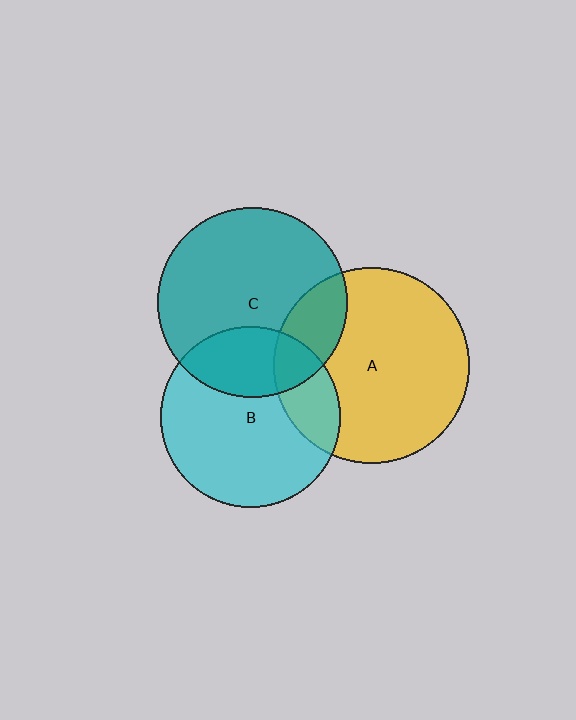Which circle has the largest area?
Circle A (yellow).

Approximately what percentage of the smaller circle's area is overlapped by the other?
Approximately 20%.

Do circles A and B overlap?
Yes.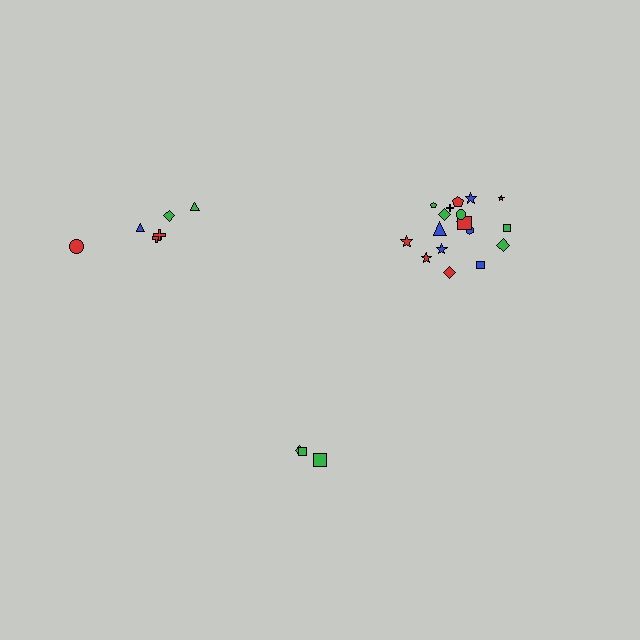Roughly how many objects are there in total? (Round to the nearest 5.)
Roughly 25 objects in total.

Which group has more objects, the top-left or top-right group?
The top-right group.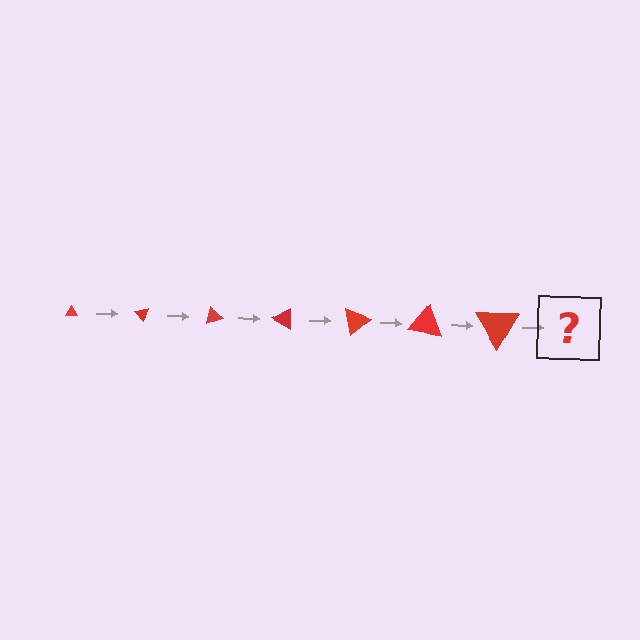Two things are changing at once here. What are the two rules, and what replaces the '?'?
The two rules are that the triangle grows larger each step and it rotates 50 degrees each step. The '?' should be a triangle, larger than the previous one and rotated 350 degrees from the start.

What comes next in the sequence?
The next element should be a triangle, larger than the previous one and rotated 350 degrees from the start.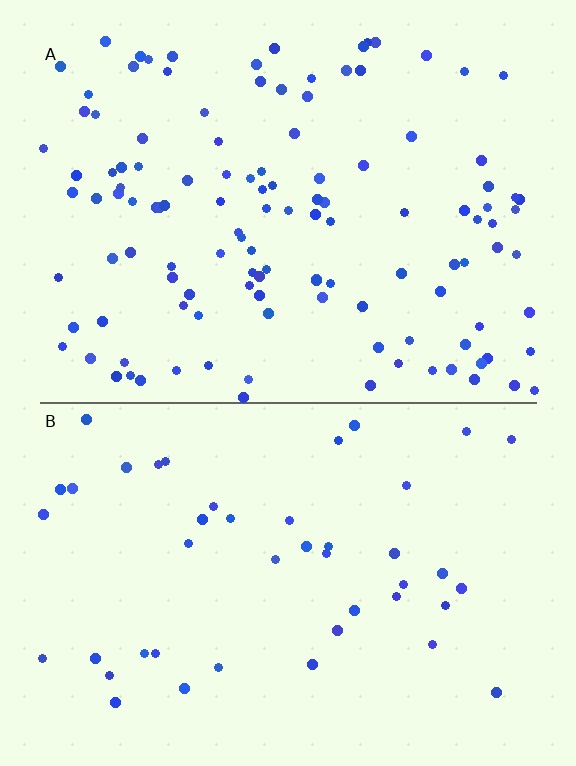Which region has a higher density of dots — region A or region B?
A (the top).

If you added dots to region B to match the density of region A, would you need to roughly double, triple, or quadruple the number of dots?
Approximately triple.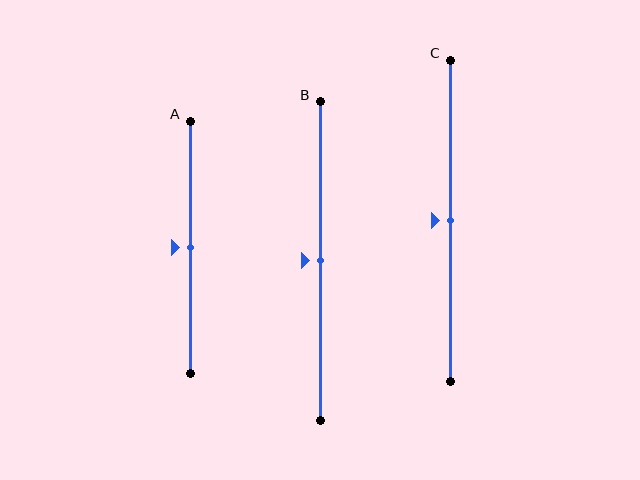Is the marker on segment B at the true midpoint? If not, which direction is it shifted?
Yes, the marker on segment B is at the true midpoint.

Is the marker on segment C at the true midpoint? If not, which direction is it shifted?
Yes, the marker on segment C is at the true midpoint.